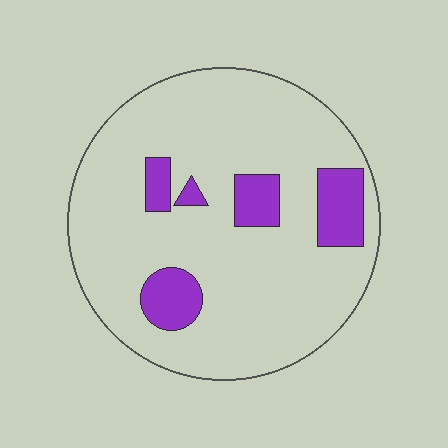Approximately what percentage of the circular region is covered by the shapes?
Approximately 15%.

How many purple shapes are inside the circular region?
5.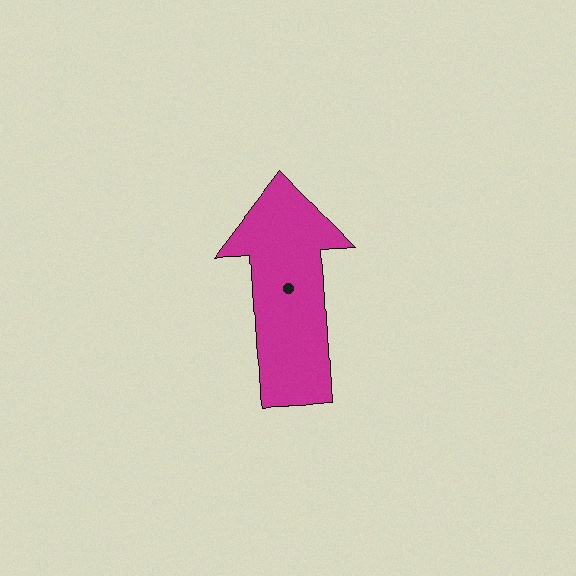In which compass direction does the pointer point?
North.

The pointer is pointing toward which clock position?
Roughly 12 o'clock.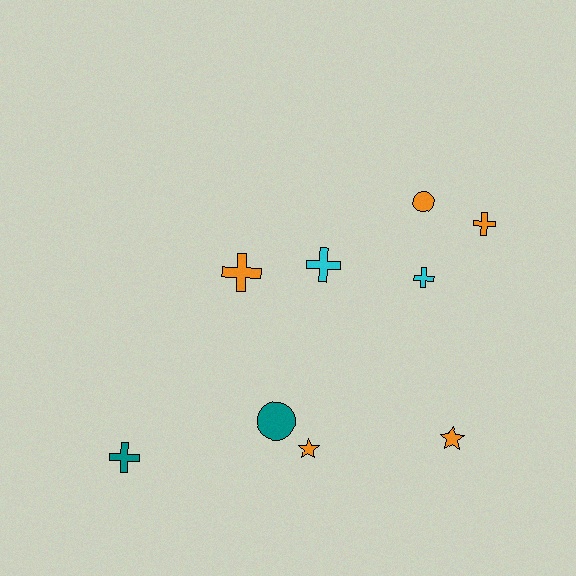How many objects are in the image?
There are 9 objects.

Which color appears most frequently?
Orange, with 5 objects.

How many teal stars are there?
There are no teal stars.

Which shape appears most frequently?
Cross, with 5 objects.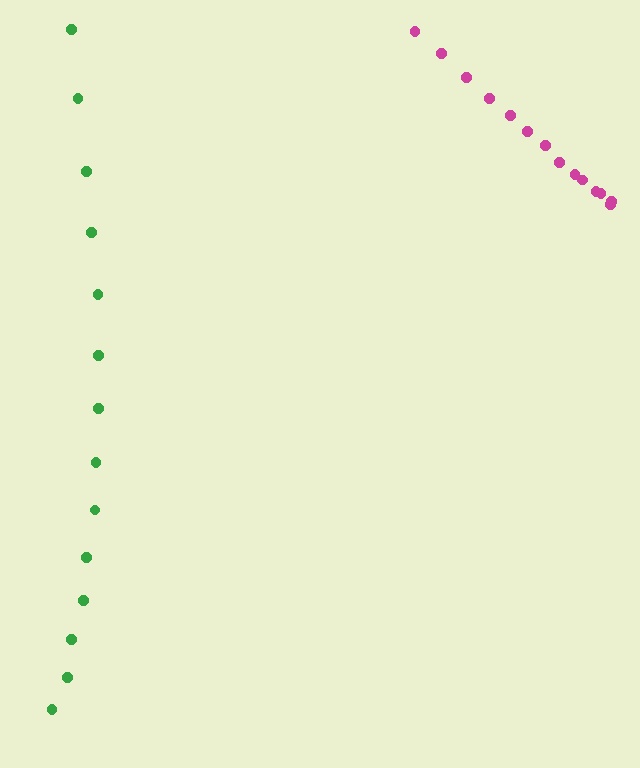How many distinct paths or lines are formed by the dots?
There are 2 distinct paths.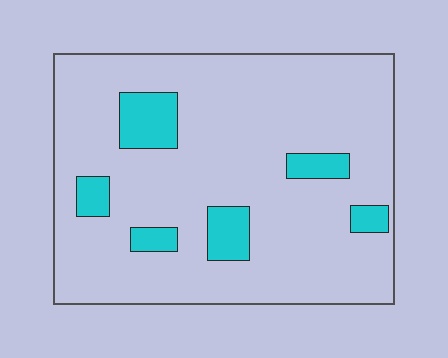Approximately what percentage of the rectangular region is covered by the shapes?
Approximately 15%.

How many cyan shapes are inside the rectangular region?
6.